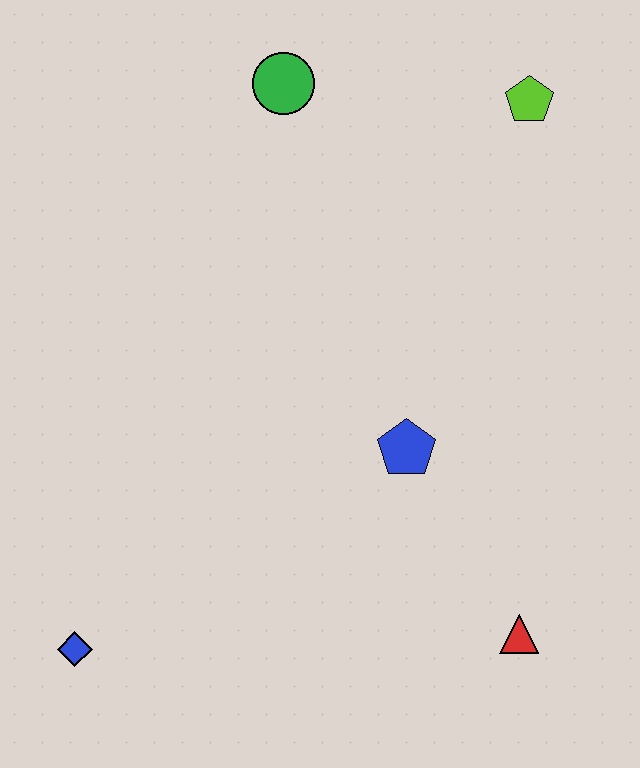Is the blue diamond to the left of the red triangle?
Yes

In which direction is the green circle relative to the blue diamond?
The green circle is above the blue diamond.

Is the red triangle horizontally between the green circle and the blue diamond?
No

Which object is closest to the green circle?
The lime pentagon is closest to the green circle.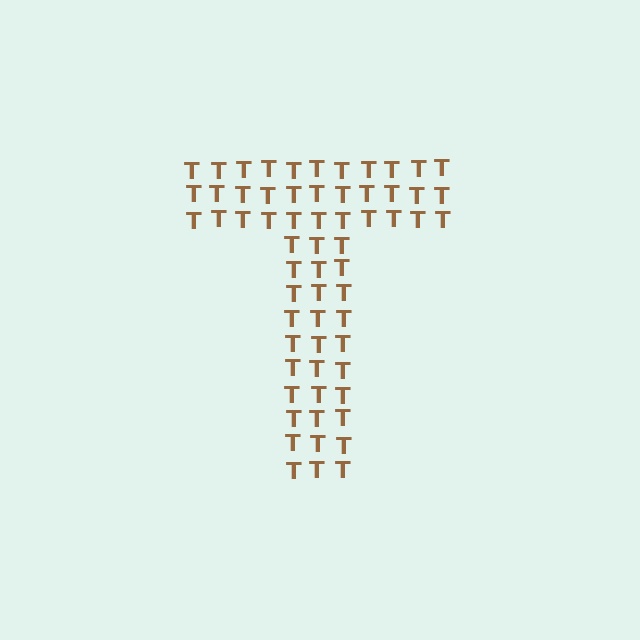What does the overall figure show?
The overall figure shows the letter T.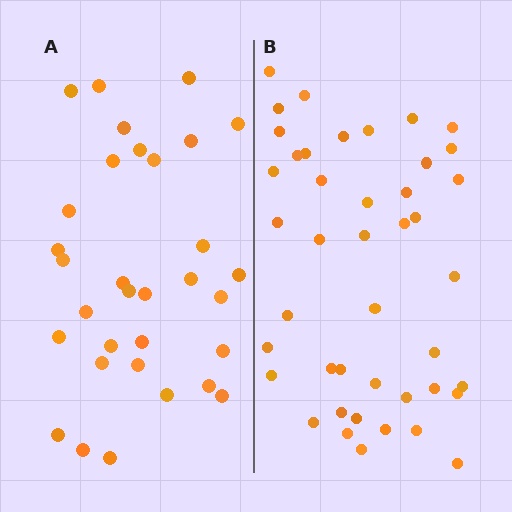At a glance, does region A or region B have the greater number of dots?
Region B (the right region) has more dots.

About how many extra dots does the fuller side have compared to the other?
Region B has roughly 12 or so more dots than region A.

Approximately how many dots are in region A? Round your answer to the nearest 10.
About 30 dots. (The exact count is 32, which rounds to 30.)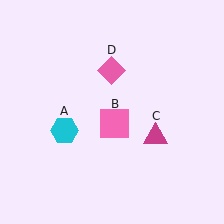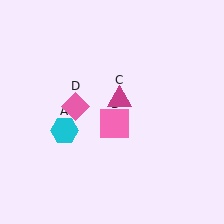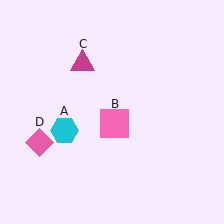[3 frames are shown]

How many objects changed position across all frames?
2 objects changed position: magenta triangle (object C), pink diamond (object D).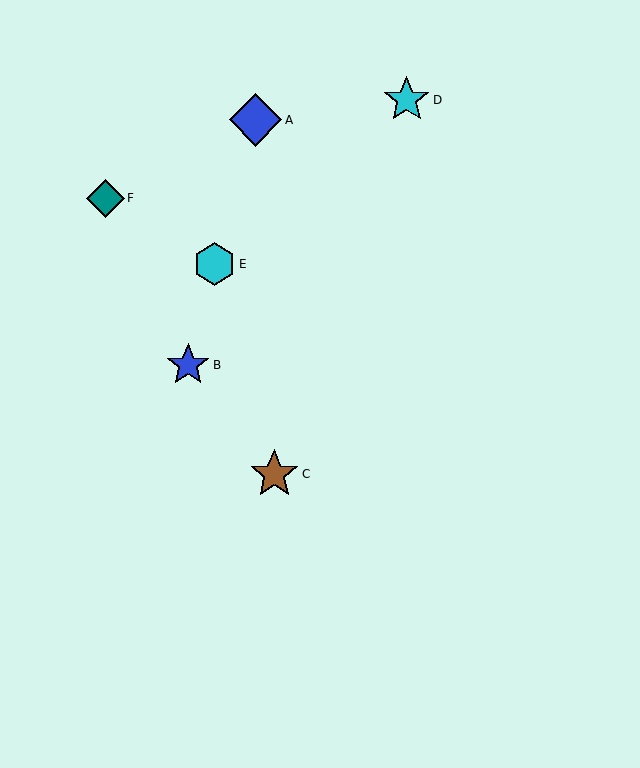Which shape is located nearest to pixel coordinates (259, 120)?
The blue diamond (labeled A) at (256, 120) is nearest to that location.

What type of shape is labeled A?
Shape A is a blue diamond.